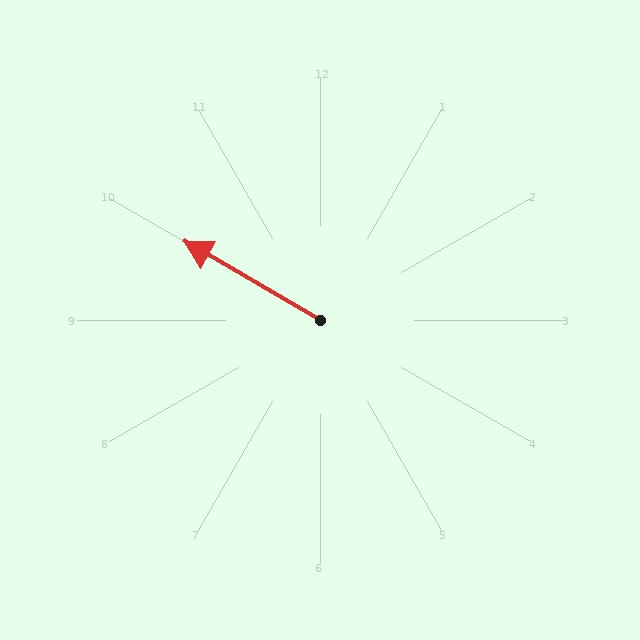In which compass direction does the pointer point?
Northwest.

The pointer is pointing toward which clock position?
Roughly 10 o'clock.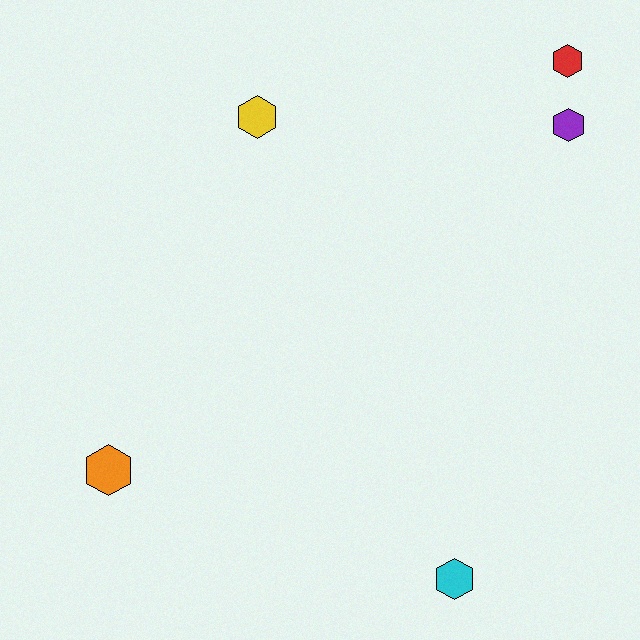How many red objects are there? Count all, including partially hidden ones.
There is 1 red object.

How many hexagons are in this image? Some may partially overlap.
There are 5 hexagons.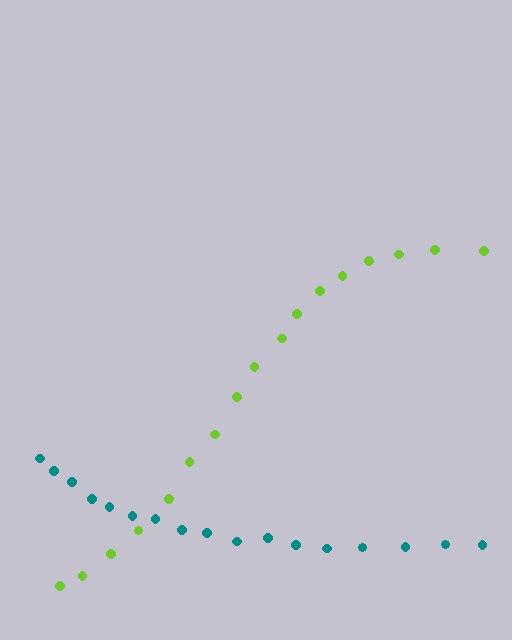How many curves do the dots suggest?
There are 2 distinct paths.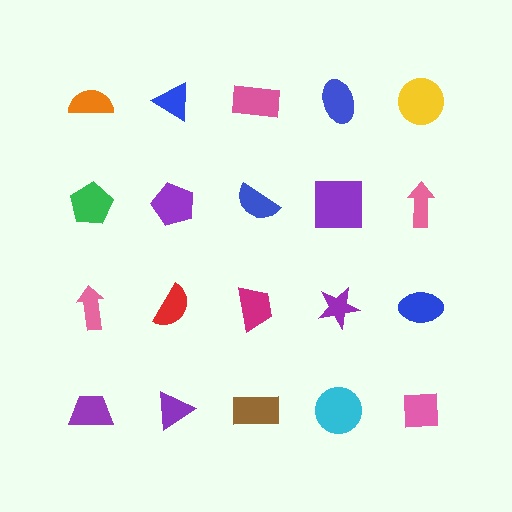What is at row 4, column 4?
A cyan circle.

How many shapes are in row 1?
5 shapes.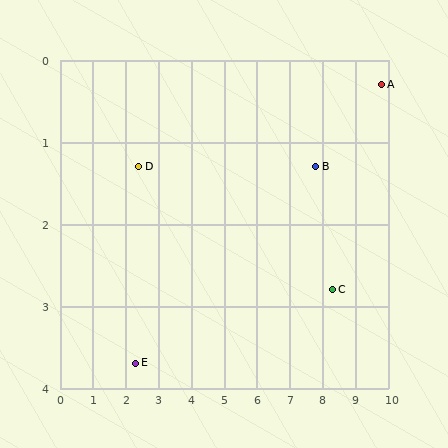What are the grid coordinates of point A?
Point A is at approximately (9.8, 0.3).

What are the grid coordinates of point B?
Point B is at approximately (7.8, 1.3).